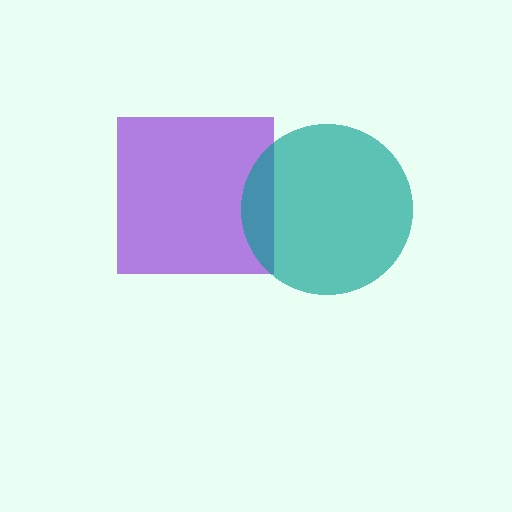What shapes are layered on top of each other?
The layered shapes are: a purple square, a teal circle.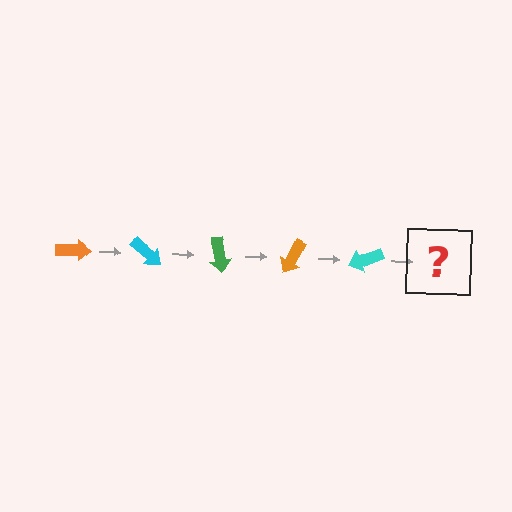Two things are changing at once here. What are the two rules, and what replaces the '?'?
The two rules are that it rotates 40 degrees each step and the color cycles through orange, cyan, and green. The '?' should be a green arrow, rotated 200 degrees from the start.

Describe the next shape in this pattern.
It should be a green arrow, rotated 200 degrees from the start.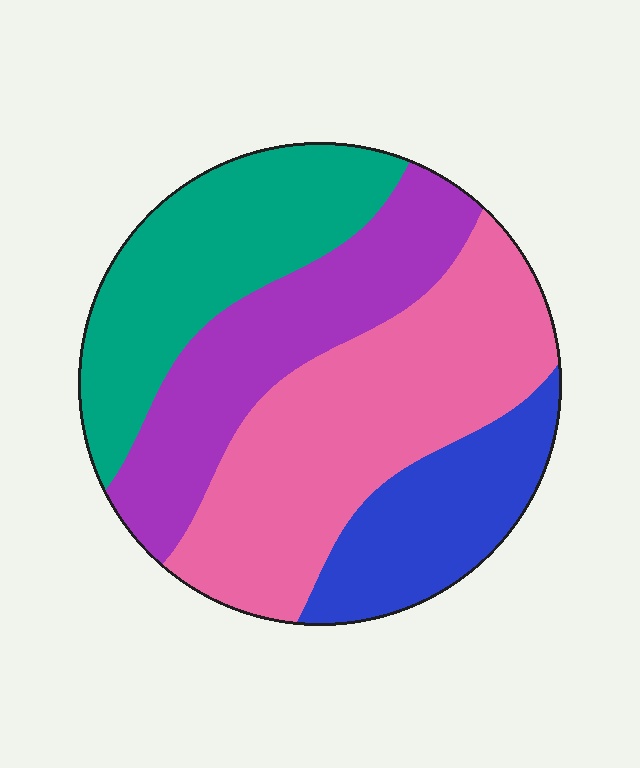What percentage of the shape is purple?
Purple covers roughly 25% of the shape.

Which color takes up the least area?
Blue, at roughly 15%.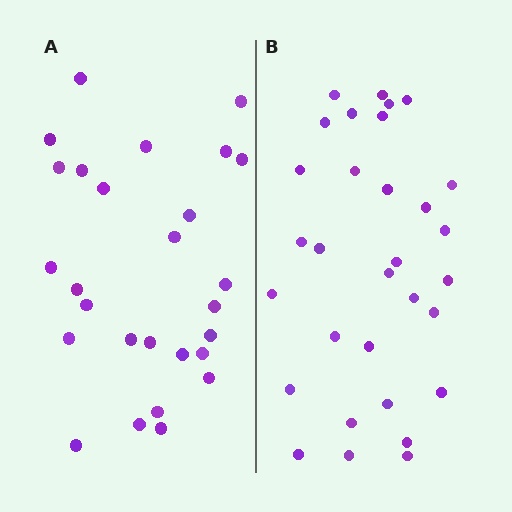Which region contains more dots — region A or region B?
Region B (the right region) has more dots.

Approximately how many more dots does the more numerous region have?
Region B has about 4 more dots than region A.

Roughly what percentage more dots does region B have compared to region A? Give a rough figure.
About 15% more.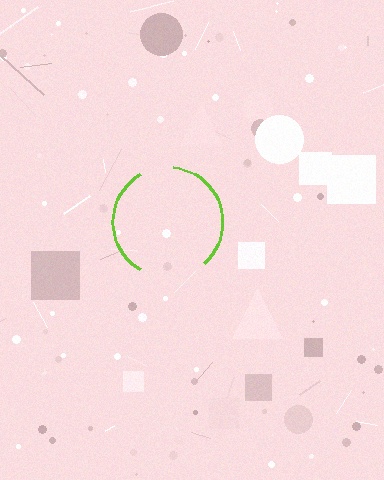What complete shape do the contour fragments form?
The contour fragments form a circle.